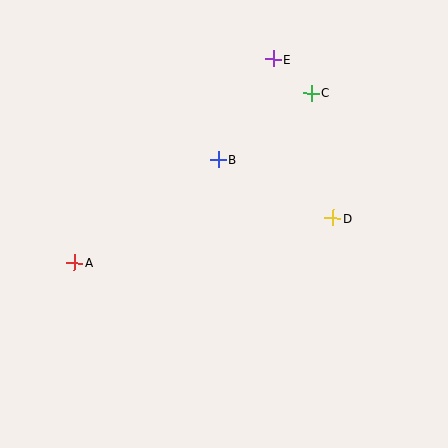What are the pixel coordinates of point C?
Point C is at (311, 93).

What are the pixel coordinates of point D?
Point D is at (333, 218).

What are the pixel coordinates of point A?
Point A is at (74, 263).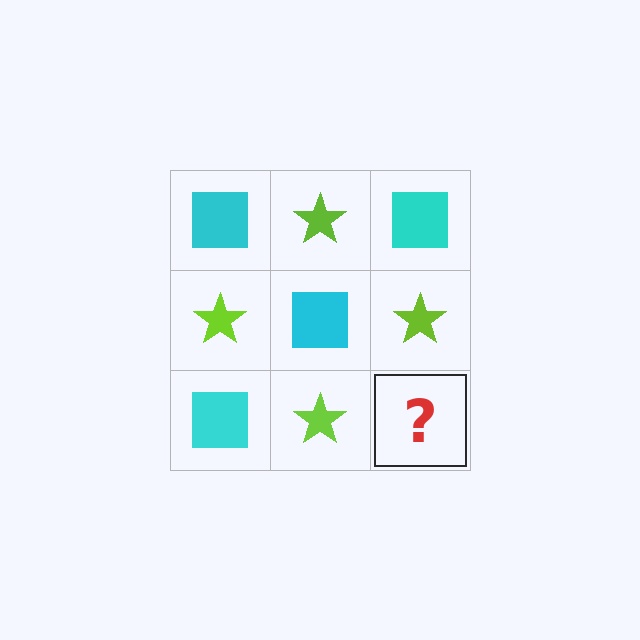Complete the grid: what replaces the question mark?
The question mark should be replaced with a cyan square.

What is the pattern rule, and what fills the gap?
The rule is that it alternates cyan square and lime star in a checkerboard pattern. The gap should be filled with a cyan square.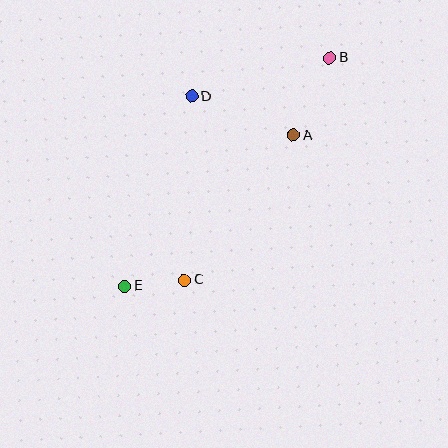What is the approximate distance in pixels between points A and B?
The distance between A and B is approximately 85 pixels.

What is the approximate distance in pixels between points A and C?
The distance between A and C is approximately 181 pixels.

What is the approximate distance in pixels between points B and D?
The distance between B and D is approximately 143 pixels.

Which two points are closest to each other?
Points C and E are closest to each other.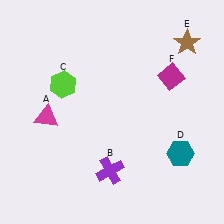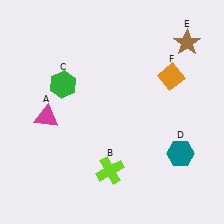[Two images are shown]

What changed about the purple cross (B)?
In Image 1, B is purple. In Image 2, it changed to lime.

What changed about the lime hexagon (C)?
In Image 1, C is lime. In Image 2, it changed to green.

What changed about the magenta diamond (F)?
In Image 1, F is magenta. In Image 2, it changed to orange.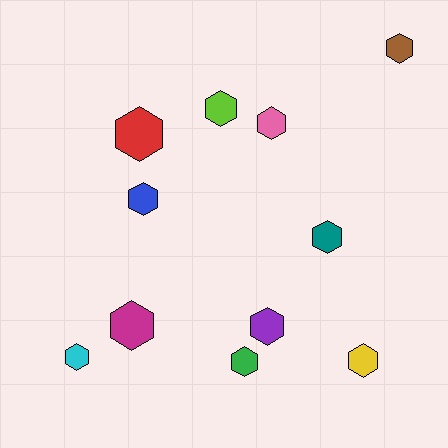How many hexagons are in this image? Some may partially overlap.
There are 11 hexagons.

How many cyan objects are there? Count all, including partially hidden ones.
There is 1 cyan object.